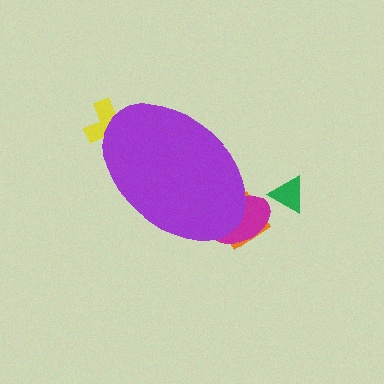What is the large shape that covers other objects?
A purple ellipse.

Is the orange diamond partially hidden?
Yes, the orange diamond is partially hidden behind the purple ellipse.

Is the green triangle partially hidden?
No, the green triangle is fully visible.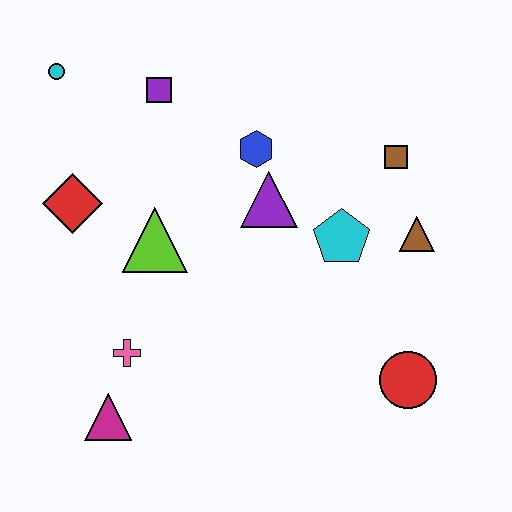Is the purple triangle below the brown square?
Yes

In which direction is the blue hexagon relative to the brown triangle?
The blue hexagon is to the left of the brown triangle.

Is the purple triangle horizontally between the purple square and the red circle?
Yes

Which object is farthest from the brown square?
The magenta triangle is farthest from the brown square.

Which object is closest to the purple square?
The cyan circle is closest to the purple square.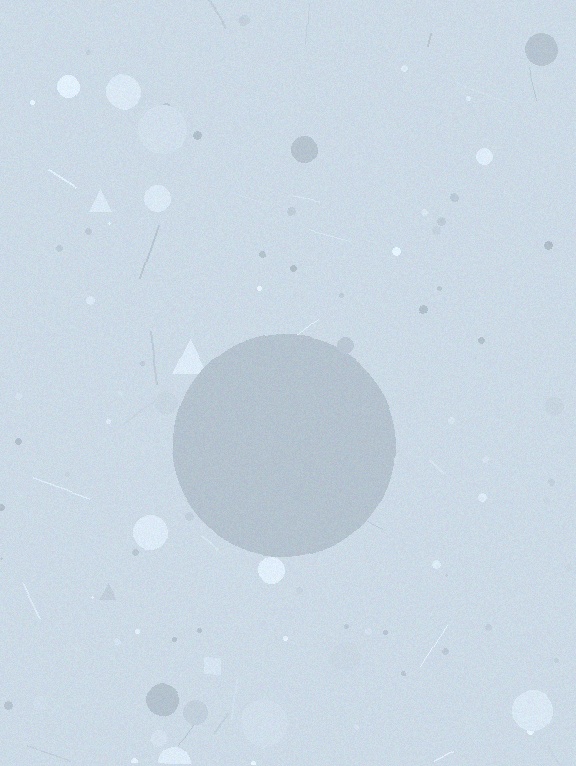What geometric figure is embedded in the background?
A circle is embedded in the background.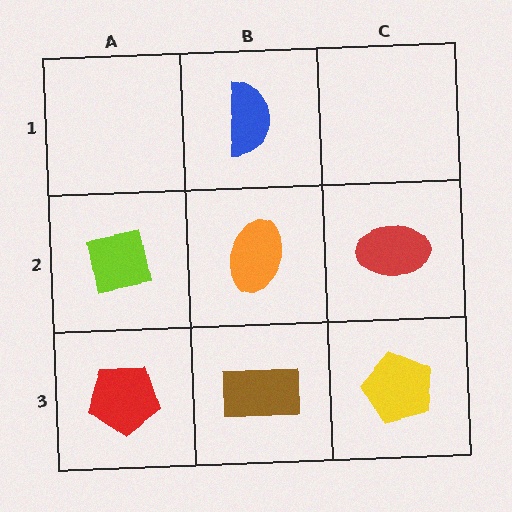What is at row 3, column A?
A red pentagon.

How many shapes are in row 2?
3 shapes.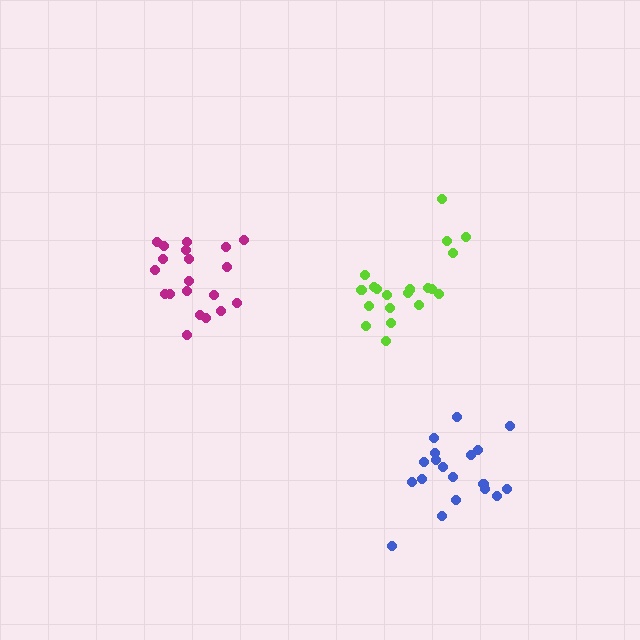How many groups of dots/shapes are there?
There are 3 groups.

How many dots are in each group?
Group 1: 20 dots, Group 2: 20 dots, Group 3: 19 dots (59 total).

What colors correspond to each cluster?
The clusters are colored: lime, magenta, blue.